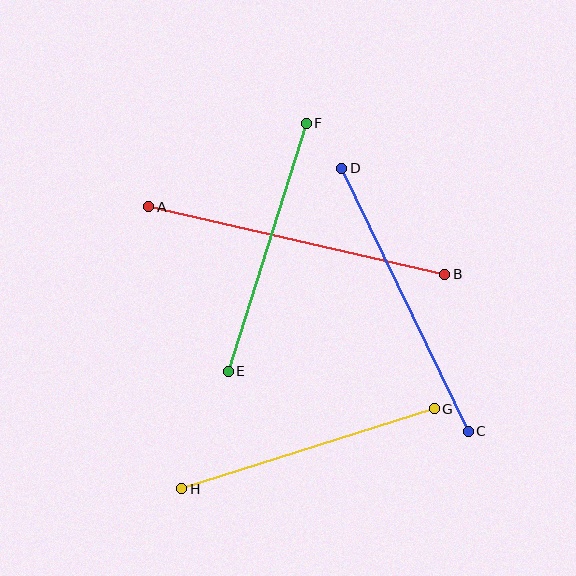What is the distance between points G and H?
The distance is approximately 265 pixels.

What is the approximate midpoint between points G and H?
The midpoint is at approximately (308, 449) pixels.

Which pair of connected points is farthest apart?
Points A and B are farthest apart.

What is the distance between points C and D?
The distance is approximately 292 pixels.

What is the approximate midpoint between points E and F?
The midpoint is at approximately (267, 247) pixels.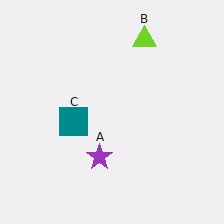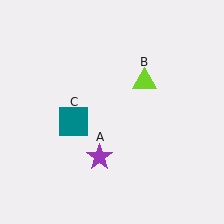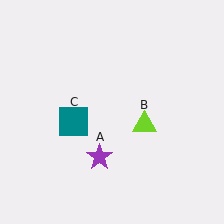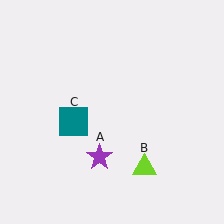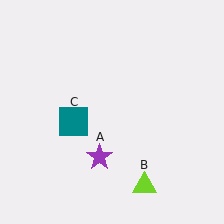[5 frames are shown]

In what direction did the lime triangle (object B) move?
The lime triangle (object B) moved down.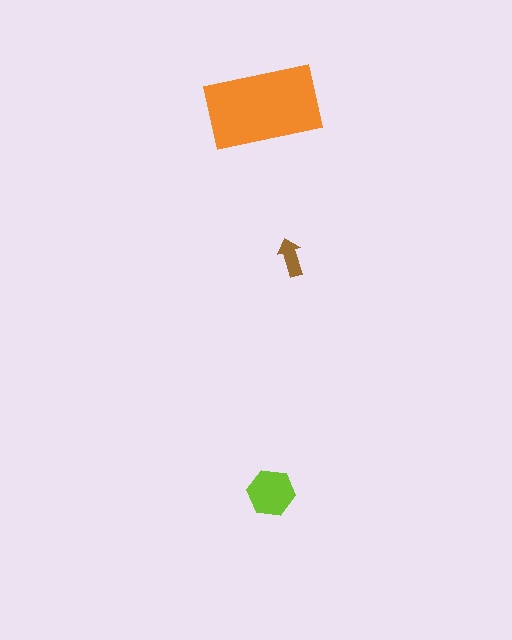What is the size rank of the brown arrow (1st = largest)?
3rd.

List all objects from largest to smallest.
The orange rectangle, the lime hexagon, the brown arrow.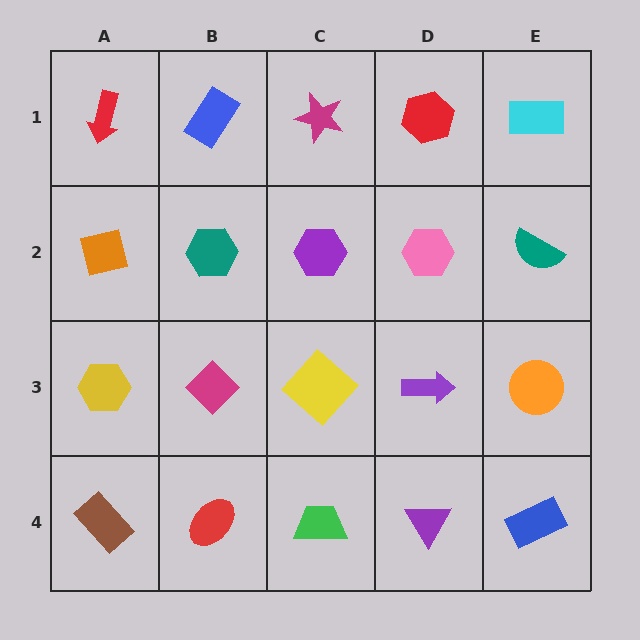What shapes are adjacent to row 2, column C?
A magenta star (row 1, column C), a yellow diamond (row 3, column C), a teal hexagon (row 2, column B), a pink hexagon (row 2, column D).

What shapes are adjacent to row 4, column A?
A yellow hexagon (row 3, column A), a red ellipse (row 4, column B).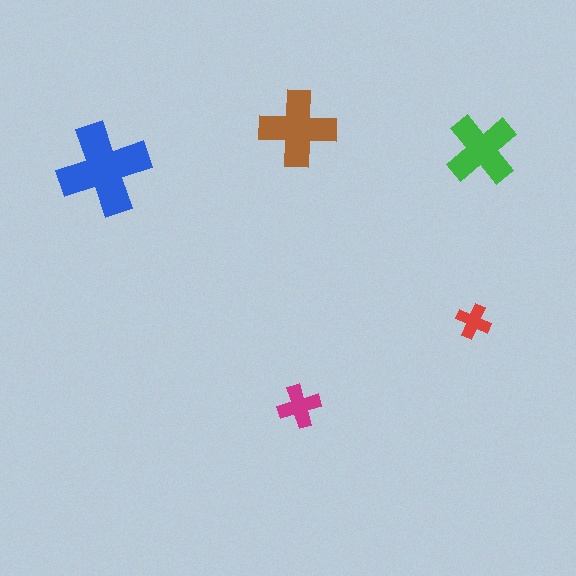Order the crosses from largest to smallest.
the blue one, the brown one, the green one, the magenta one, the red one.